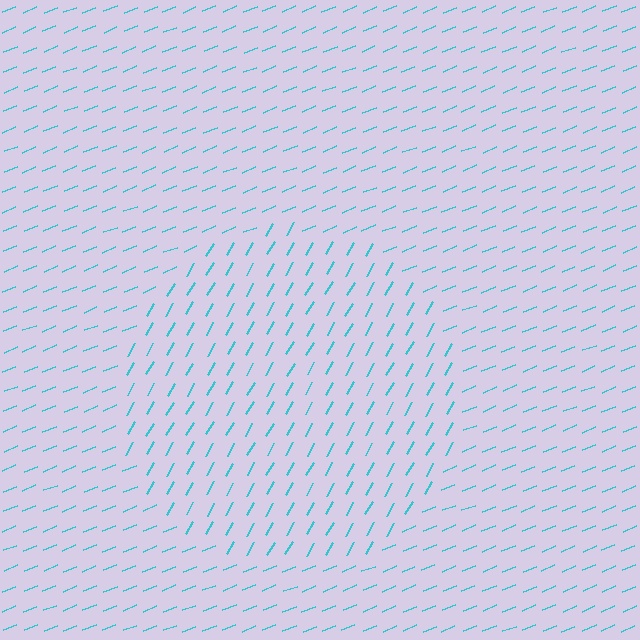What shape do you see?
I see a circle.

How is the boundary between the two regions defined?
The boundary is defined purely by a change in line orientation (approximately 38 degrees difference). All lines are the same color and thickness.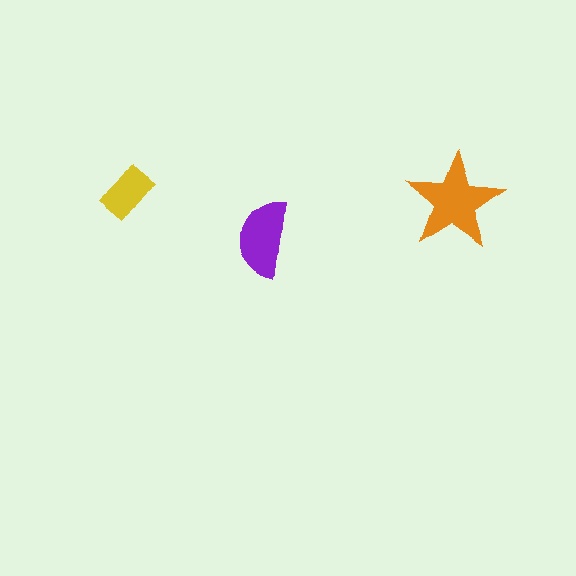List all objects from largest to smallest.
The orange star, the purple semicircle, the yellow rectangle.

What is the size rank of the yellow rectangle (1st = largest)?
3rd.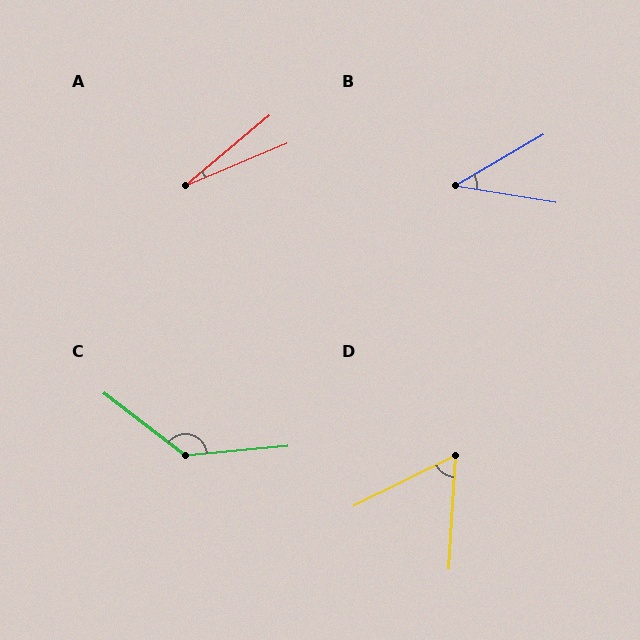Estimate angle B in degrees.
Approximately 39 degrees.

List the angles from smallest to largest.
A (17°), B (39°), D (60°), C (138°).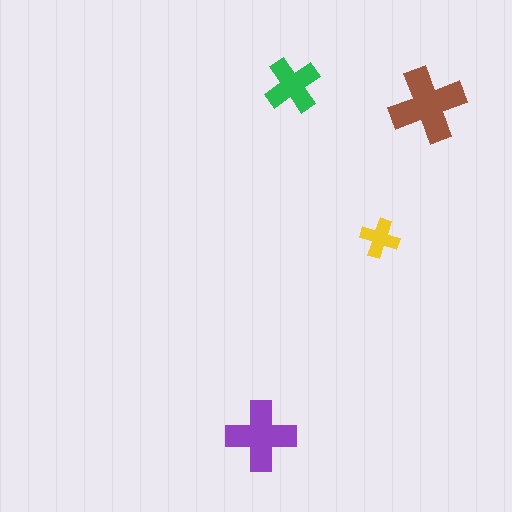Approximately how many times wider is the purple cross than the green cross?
About 1.5 times wider.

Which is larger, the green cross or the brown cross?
The brown one.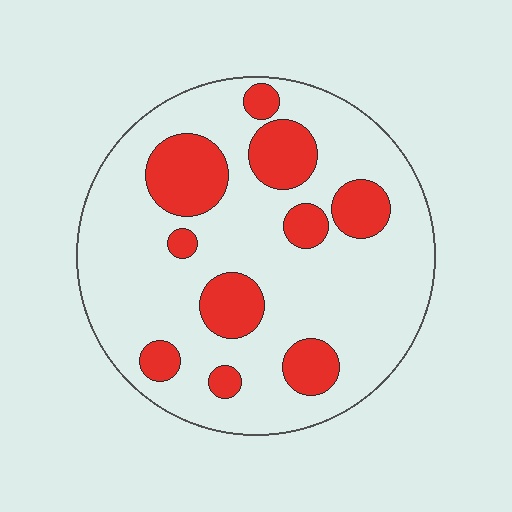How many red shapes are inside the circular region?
10.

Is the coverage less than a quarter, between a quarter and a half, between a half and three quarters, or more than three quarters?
Less than a quarter.